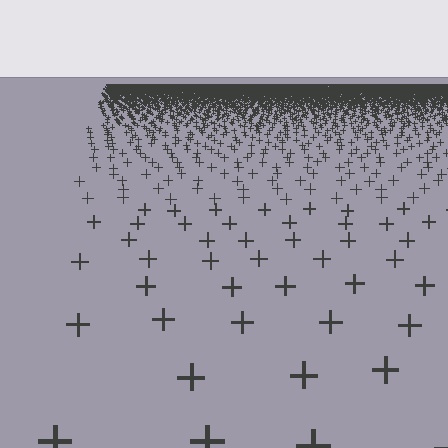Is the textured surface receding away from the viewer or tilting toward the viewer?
The surface is receding away from the viewer. Texture elements get smaller and denser toward the top.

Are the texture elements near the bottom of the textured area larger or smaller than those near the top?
Larger. Near the bottom, elements are closer to the viewer and appear at a bigger on-screen size.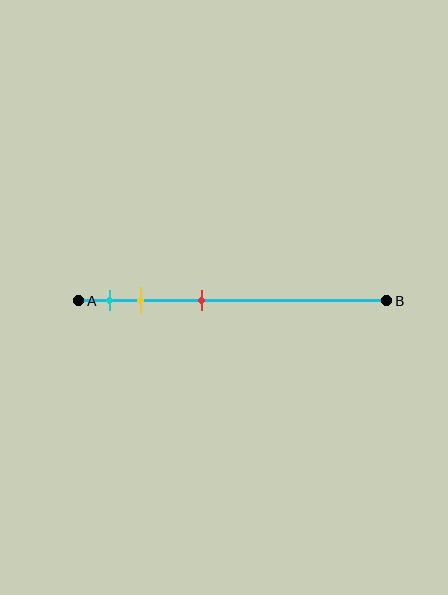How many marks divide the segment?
There are 3 marks dividing the segment.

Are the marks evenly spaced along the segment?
No, the marks are not evenly spaced.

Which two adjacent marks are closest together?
The cyan and yellow marks are the closest adjacent pair.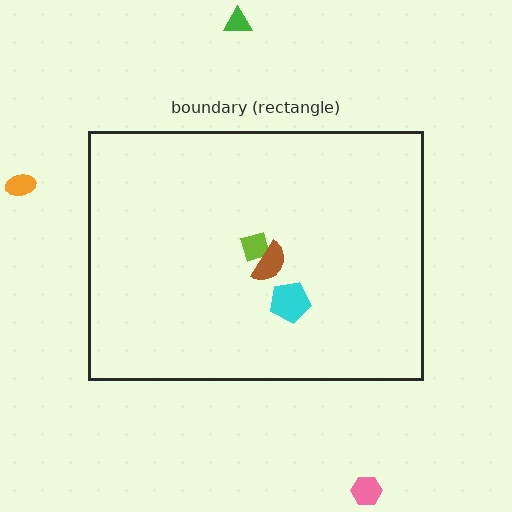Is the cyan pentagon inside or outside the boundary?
Inside.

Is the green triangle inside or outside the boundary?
Outside.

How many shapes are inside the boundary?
3 inside, 3 outside.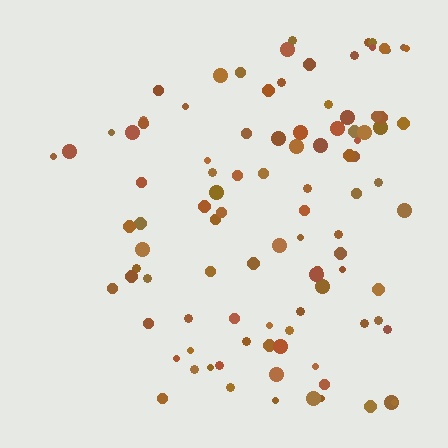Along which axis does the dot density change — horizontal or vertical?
Horizontal.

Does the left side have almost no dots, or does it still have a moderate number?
Still a moderate number, just noticeably fewer than the right.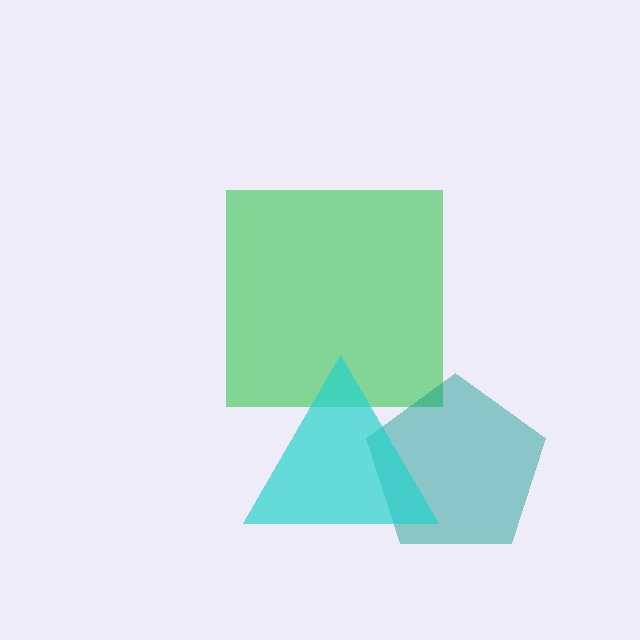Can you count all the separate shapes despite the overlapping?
Yes, there are 3 separate shapes.